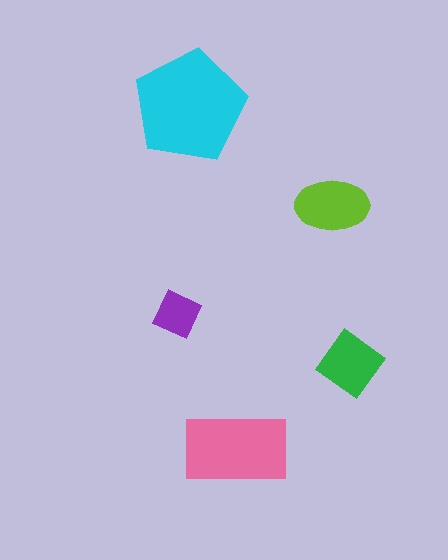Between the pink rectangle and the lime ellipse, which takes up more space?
The pink rectangle.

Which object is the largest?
The cyan pentagon.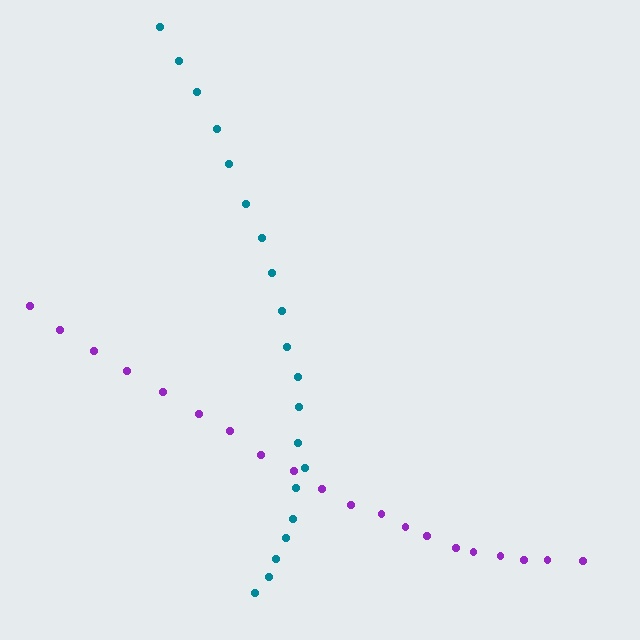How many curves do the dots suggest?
There are 2 distinct paths.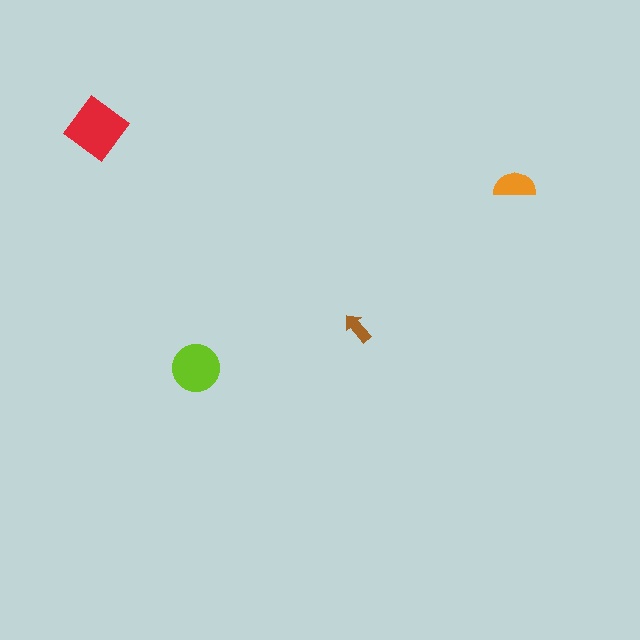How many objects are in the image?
There are 4 objects in the image.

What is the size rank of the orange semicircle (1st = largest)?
3rd.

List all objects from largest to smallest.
The red diamond, the lime circle, the orange semicircle, the brown arrow.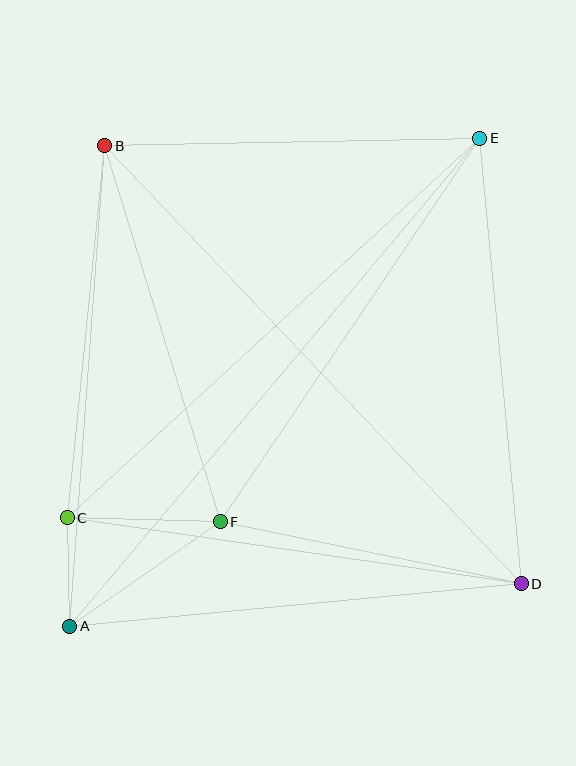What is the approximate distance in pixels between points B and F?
The distance between B and F is approximately 393 pixels.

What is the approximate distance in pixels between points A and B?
The distance between A and B is approximately 482 pixels.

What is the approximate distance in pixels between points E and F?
The distance between E and F is approximately 463 pixels.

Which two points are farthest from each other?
Points A and E are farthest from each other.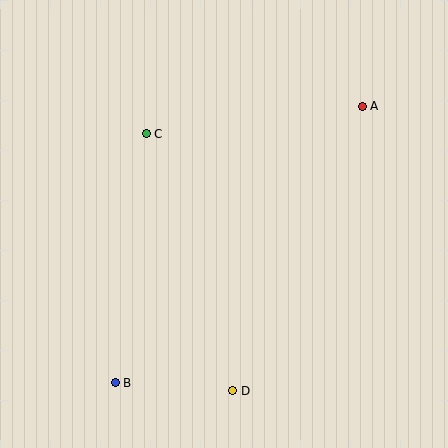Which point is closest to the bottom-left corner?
Point B is closest to the bottom-left corner.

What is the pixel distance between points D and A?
The distance between D and A is 313 pixels.